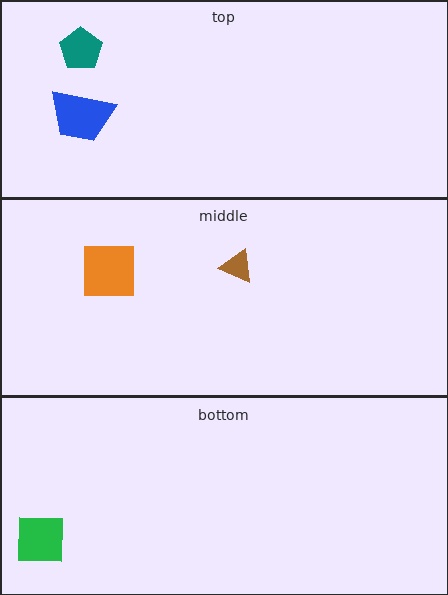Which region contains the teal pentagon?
The top region.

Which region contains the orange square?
The middle region.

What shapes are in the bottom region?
The green square.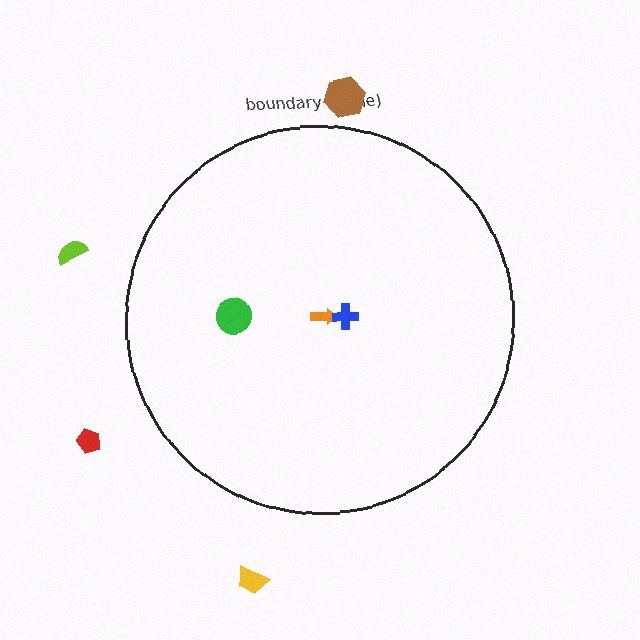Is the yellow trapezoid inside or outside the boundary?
Outside.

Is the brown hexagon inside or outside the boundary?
Outside.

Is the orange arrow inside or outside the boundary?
Inside.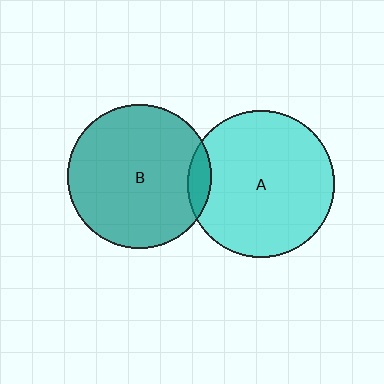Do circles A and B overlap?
Yes.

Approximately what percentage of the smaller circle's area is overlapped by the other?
Approximately 10%.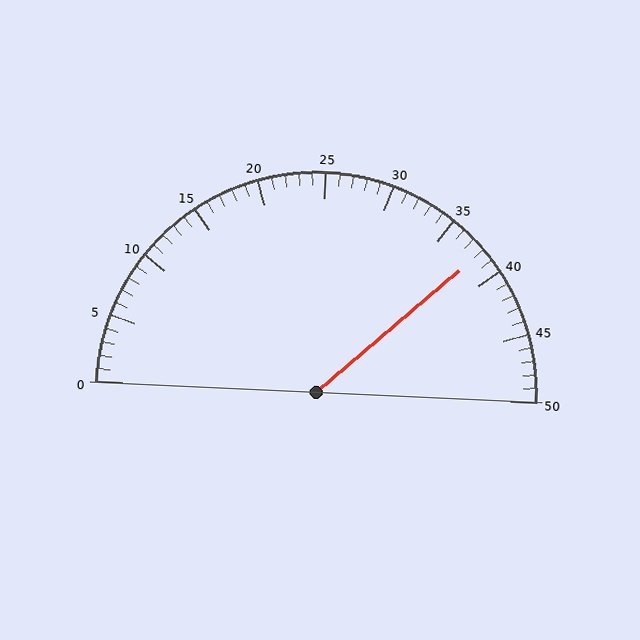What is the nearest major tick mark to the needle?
The nearest major tick mark is 40.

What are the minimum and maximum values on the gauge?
The gauge ranges from 0 to 50.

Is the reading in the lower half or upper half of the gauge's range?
The reading is in the upper half of the range (0 to 50).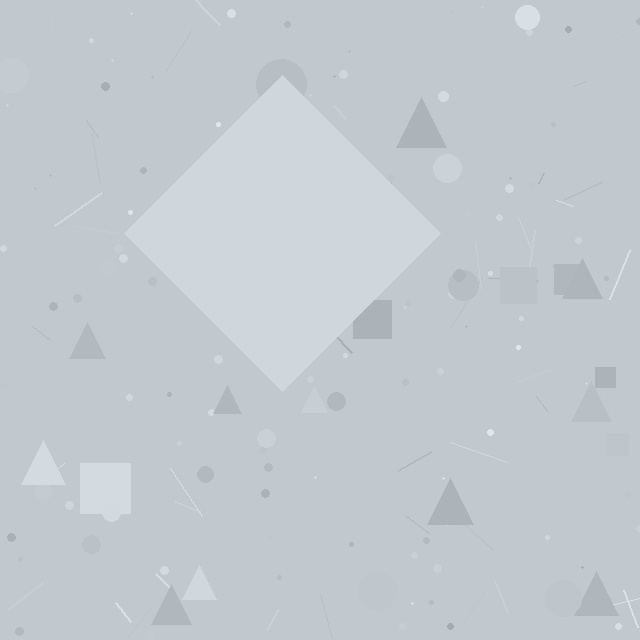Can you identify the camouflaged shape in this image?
The camouflaged shape is a diamond.